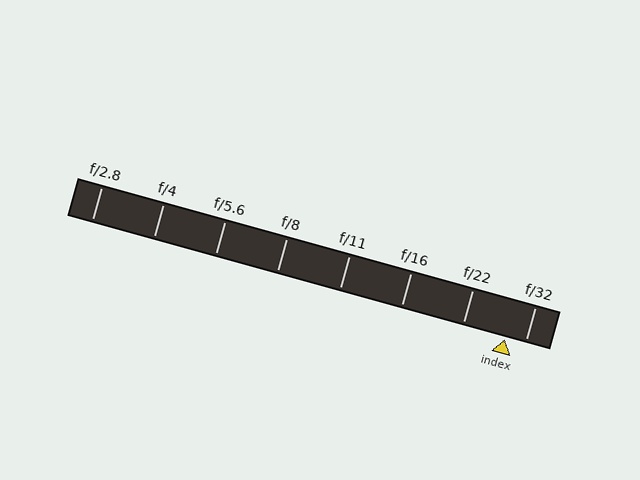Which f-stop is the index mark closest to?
The index mark is closest to f/32.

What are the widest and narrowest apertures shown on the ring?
The widest aperture shown is f/2.8 and the narrowest is f/32.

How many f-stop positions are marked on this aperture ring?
There are 8 f-stop positions marked.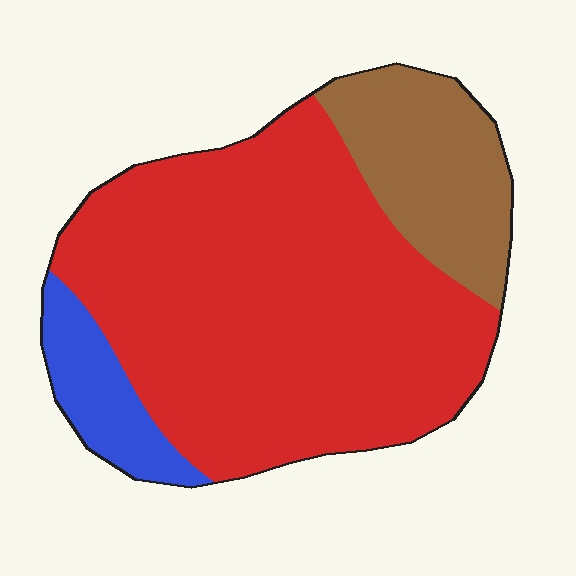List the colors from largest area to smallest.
From largest to smallest: red, brown, blue.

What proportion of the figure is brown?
Brown covers 19% of the figure.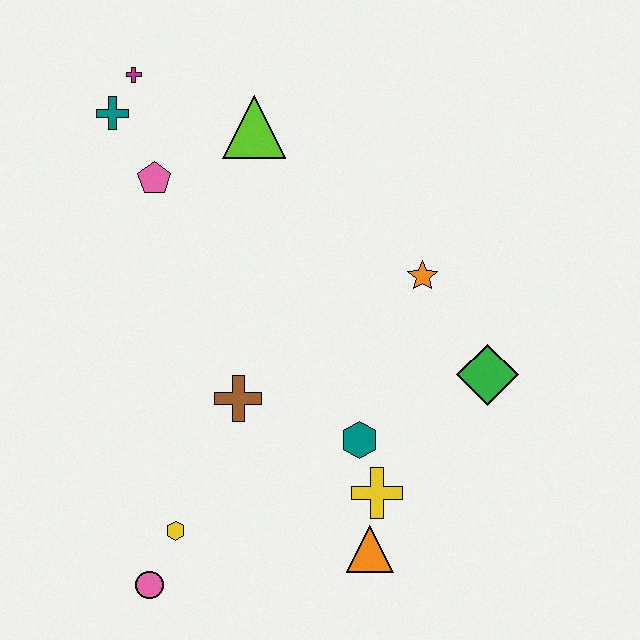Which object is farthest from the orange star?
The pink circle is farthest from the orange star.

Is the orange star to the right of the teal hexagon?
Yes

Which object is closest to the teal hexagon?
The yellow cross is closest to the teal hexagon.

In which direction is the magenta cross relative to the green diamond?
The magenta cross is to the left of the green diamond.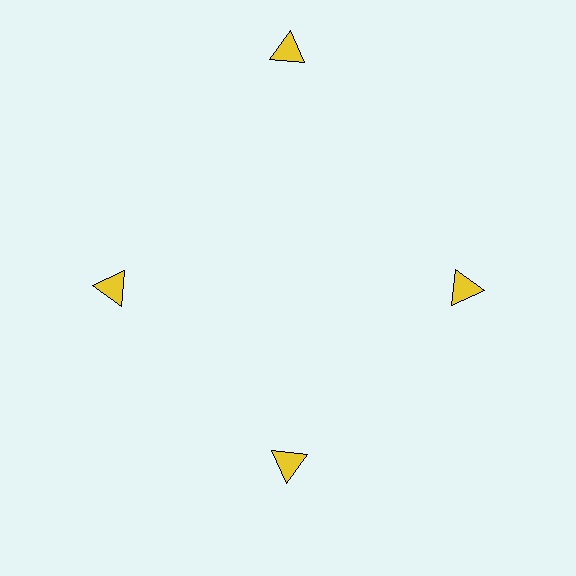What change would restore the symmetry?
The symmetry would be restored by moving it inward, back onto the ring so that all 4 triangles sit at equal angles and equal distance from the center.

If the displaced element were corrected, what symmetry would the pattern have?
It would have 4-fold rotational symmetry — the pattern would map onto itself every 90 degrees.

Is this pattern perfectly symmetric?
No. The 4 yellow triangles are arranged in a ring, but one element near the 12 o'clock position is pushed outward from the center, breaking the 4-fold rotational symmetry.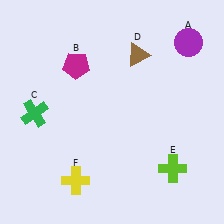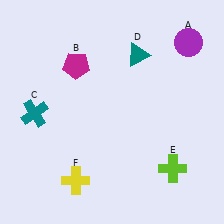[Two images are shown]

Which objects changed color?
C changed from green to teal. D changed from brown to teal.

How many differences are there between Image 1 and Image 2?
There are 2 differences between the two images.